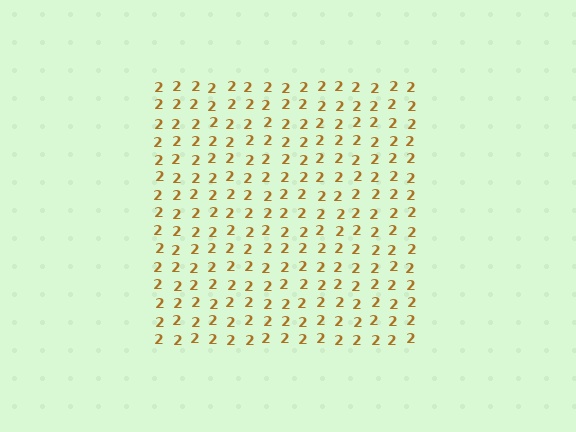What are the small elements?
The small elements are digit 2's.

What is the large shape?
The large shape is a square.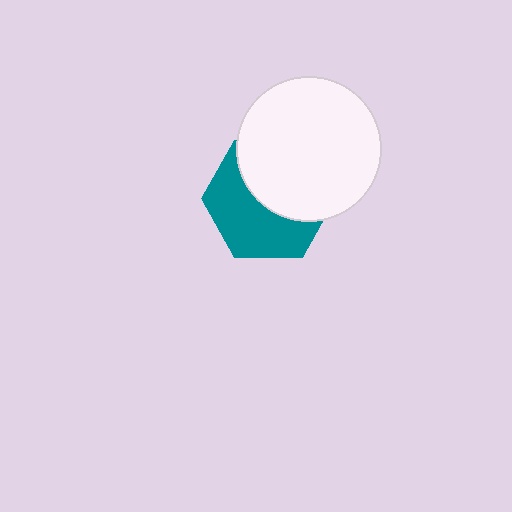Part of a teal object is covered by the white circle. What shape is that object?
It is a hexagon.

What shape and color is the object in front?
The object in front is a white circle.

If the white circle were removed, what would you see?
You would see the complete teal hexagon.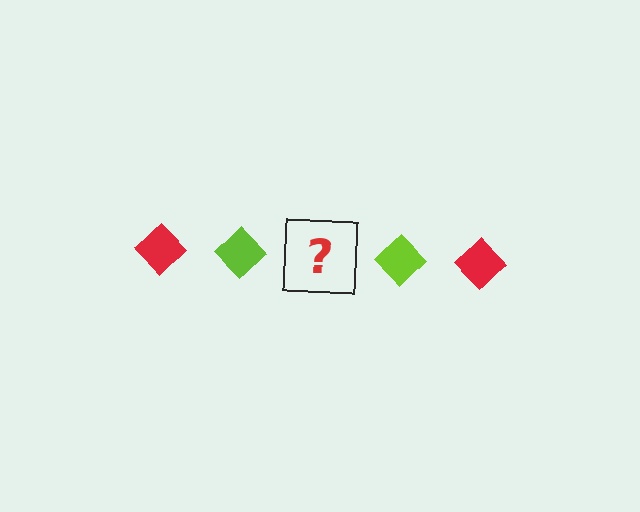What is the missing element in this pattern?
The missing element is a red diamond.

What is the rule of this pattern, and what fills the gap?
The rule is that the pattern cycles through red, lime diamonds. The gap should be filled with a red diamond.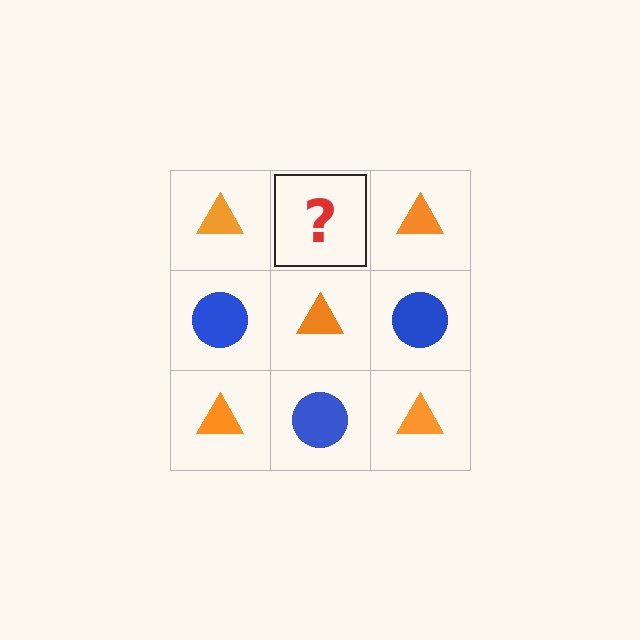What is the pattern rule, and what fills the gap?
The rule is that it alternates orange triangle and blue circle in a checkerboard pattern. The gap should be filled with a blue circle.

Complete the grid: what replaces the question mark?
The question mark should be replaced with a blue circle.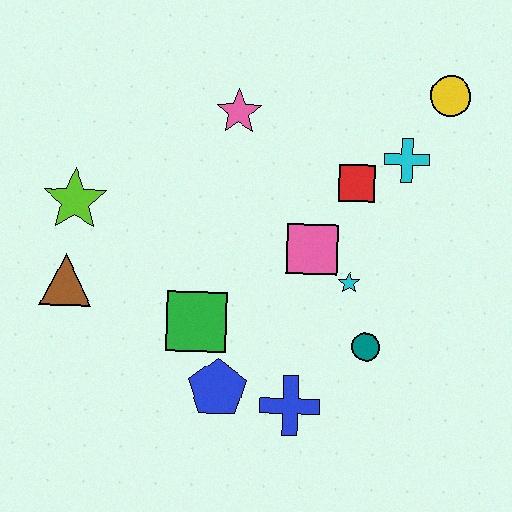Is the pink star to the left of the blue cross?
Yes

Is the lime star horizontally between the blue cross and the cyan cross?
No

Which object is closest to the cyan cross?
The red square is closest to the cyan cross.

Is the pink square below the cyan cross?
Yes